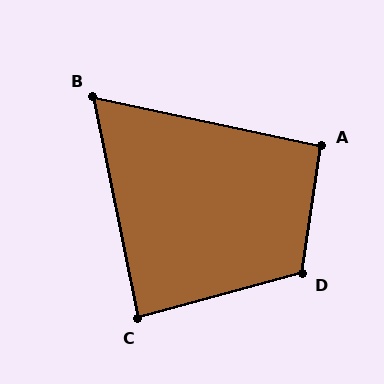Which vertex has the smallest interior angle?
B, at approximately 67 degrees.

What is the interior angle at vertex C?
Approximately 86 degrees (approximately right).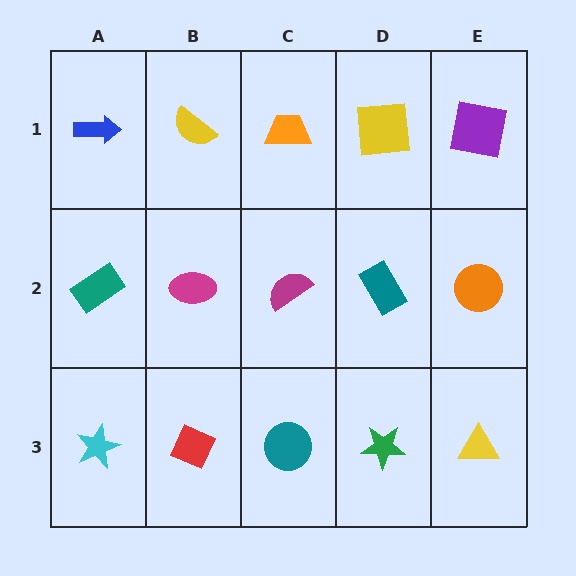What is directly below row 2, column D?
A green star.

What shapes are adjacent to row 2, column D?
A yellow square (row 1, column D), a green star (row 3, column D), a magenta semicircle (row 2, column C), an orange circle (row 2, column E).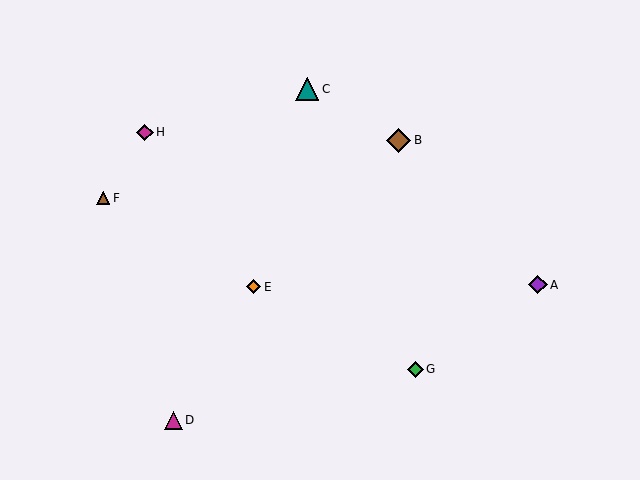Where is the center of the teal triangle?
The center of the teal triangle is at (307, 89).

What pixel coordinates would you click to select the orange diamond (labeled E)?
Click at (254, 287) to select the orange diamond E.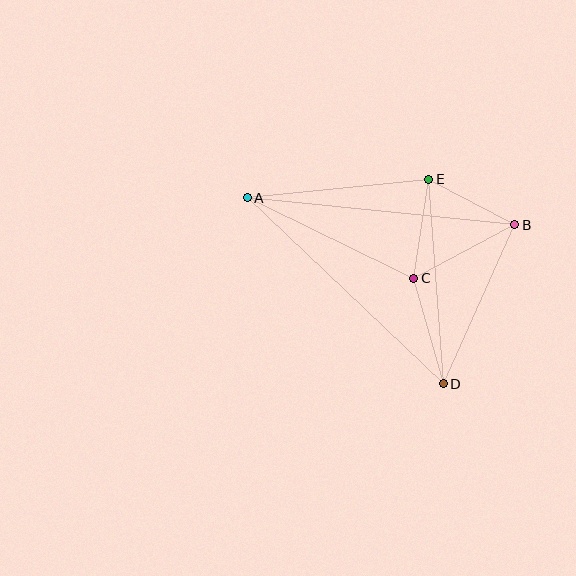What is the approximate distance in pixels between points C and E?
The distance between C and E is approximately 100 pixels.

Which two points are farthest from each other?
Points A and D are farthest from each other.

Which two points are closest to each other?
Points B and E are closest to each other.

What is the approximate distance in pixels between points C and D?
The distance between C and D is approximately 110 pixels.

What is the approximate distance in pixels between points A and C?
The distance between A and C is approximately 185 pixels.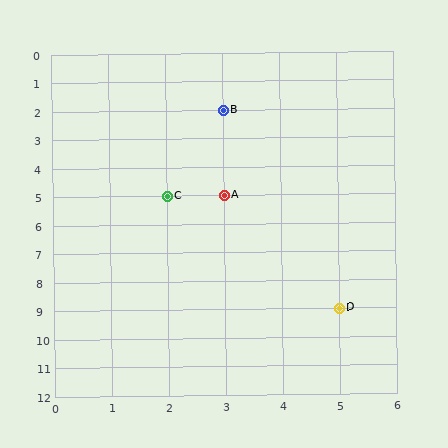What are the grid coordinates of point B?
Point B is at grid coordinates (3, 2).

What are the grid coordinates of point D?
Point D is at grid coordinates (5, 9).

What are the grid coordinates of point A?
Point A is at grid coordinates (3, 5).